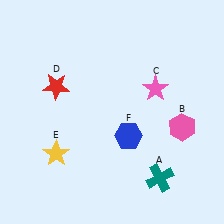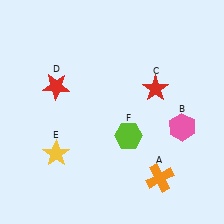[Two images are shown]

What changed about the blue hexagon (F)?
In Image 1, F is blue. In Image 2, it changed to lime.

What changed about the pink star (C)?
In Image 1, C is pink. In Image 2, it changed to red.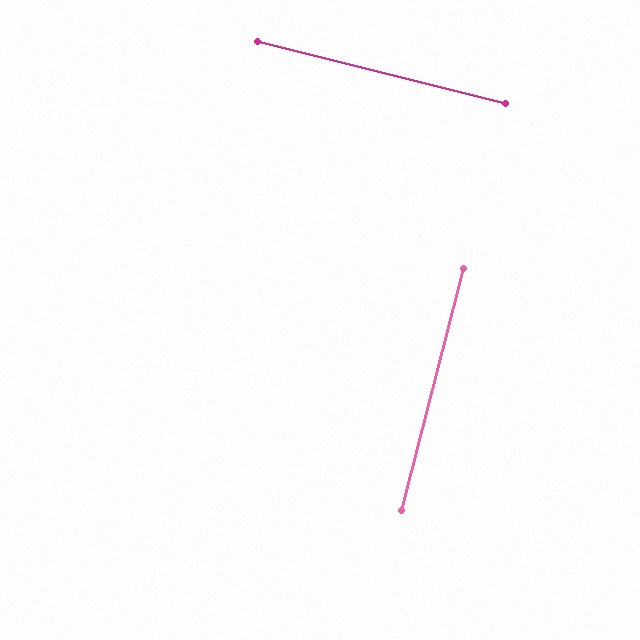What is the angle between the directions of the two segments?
Approximately 90 degrees.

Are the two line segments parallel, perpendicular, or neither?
Perpendicular — they meet at approximately 90°.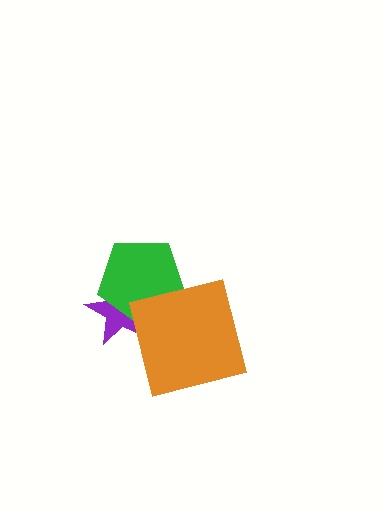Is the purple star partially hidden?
Yes, it is partially covered by another shape.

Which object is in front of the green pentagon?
The orange square is in front of the green pentagon.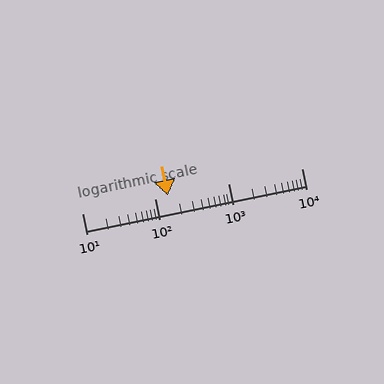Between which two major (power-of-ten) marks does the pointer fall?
The pointer is between 100 and 1000.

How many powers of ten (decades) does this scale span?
The scale spans 3 decades, from 10 to 10000.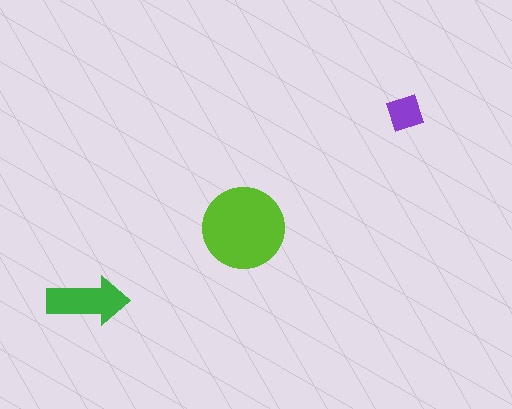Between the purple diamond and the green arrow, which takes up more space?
The green arrow.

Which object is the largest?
The lime circle.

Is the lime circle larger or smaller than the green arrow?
Larger.